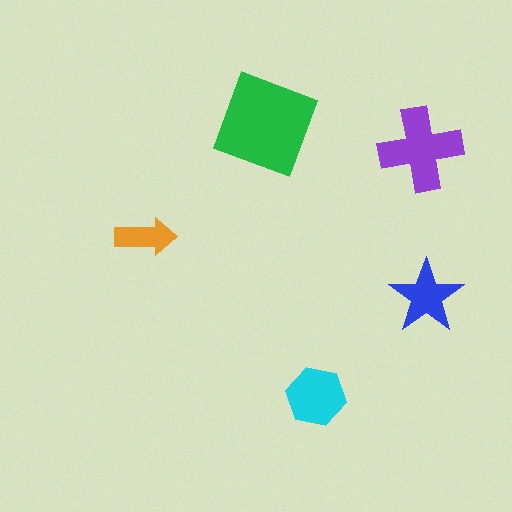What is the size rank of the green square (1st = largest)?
1st.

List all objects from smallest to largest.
The orange arrow, the blue star, the cyan hexagon, the purple cross, the green square.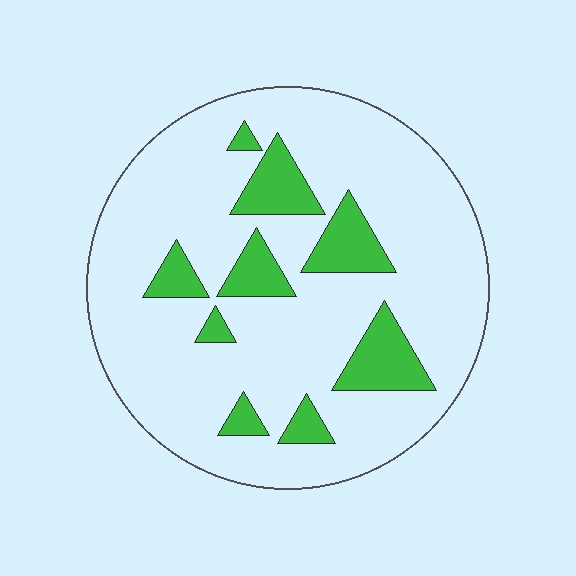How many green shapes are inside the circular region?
9.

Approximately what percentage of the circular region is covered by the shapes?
Approximately 15%.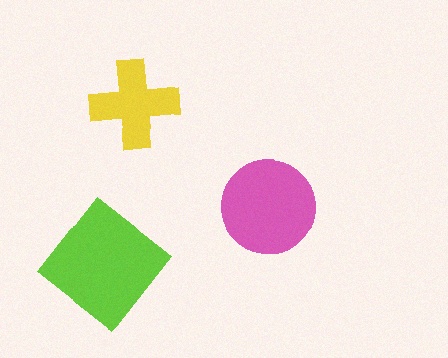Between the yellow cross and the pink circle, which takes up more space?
The pink circle.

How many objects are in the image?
There are 3 objects in the image.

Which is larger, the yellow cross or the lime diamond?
The lime diamond.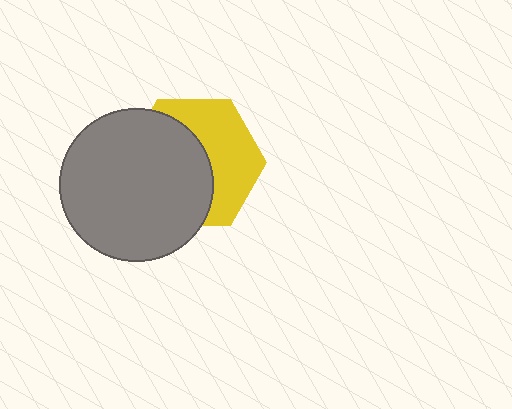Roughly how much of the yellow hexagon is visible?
About half of it is visible (roughly 46%).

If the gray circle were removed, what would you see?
You would see the complete yellow hexagon.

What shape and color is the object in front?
The object in front is a gray circle.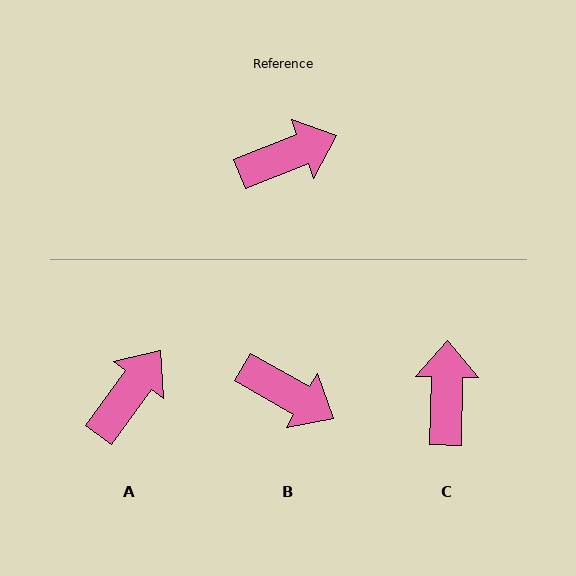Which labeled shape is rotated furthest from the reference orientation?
C, about 67 degrees away.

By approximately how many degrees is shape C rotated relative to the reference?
Approximately 67 degrees counter-clockwise.